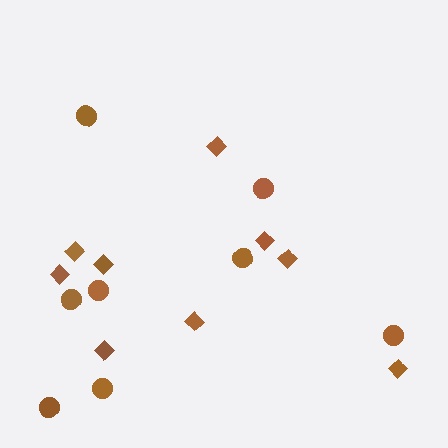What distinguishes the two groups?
There are 2 groups: one group of diamonds (9) and one group of circles (8).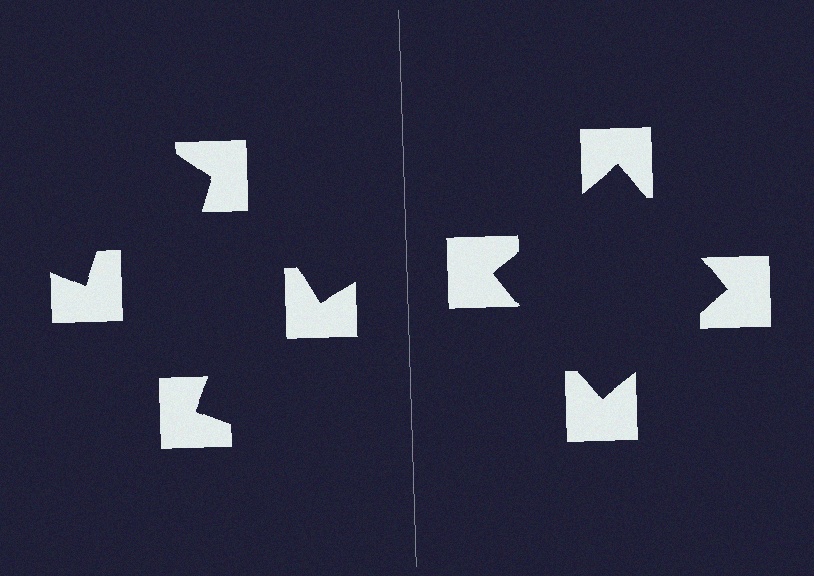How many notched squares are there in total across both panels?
8 — 4 on each side.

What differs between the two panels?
The notched squares are positioned identically on both sides; only the wedge orientations differ. On the right they align to a square; on the left they are misaligned.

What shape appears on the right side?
An illusory square.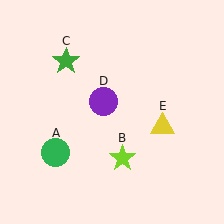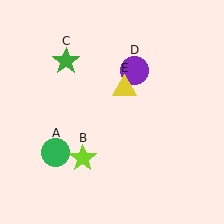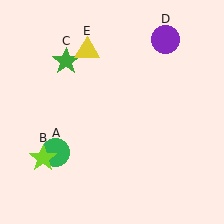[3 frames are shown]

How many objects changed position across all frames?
3 objects changed position: lime star (object B), purple circle (object D), yellow triangle (object E).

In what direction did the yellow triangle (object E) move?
The yellow triangle (object E) moved up and to the left.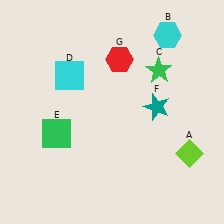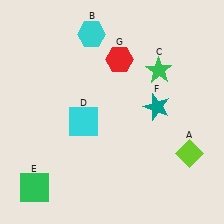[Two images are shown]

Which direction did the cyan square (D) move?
The cyan square (D) moved down.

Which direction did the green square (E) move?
The green square (E) moved down.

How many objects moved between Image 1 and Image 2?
3 objects moved between the two images.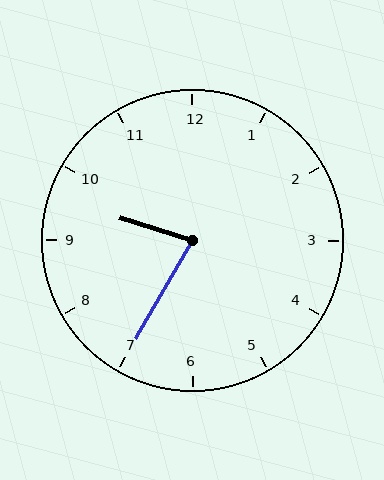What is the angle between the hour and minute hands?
Approximately 78 degrees.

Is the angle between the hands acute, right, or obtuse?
It is acute.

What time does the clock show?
9:35.